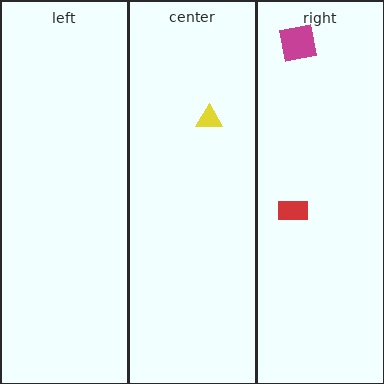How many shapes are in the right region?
2.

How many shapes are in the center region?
1.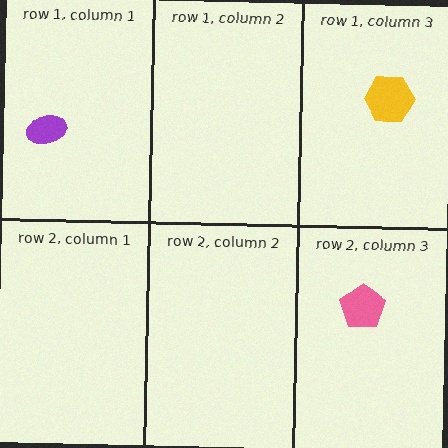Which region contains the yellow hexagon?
The row 1, column 3 region.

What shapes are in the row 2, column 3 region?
The pink pentagon.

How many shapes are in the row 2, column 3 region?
1.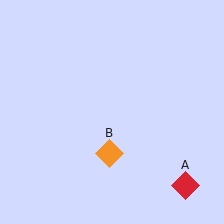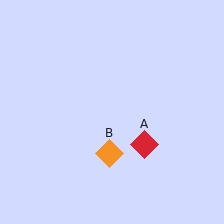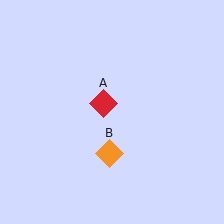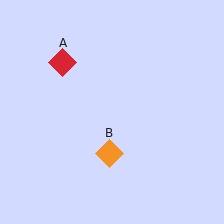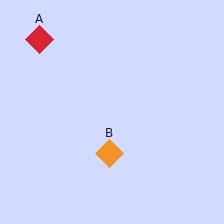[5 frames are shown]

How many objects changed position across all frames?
1 object changed position: red diamond (object A).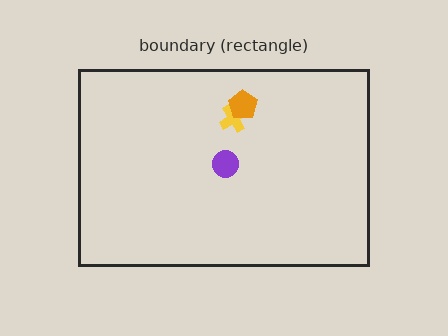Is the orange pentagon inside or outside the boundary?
Inside.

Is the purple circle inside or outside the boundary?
Inside.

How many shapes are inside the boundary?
3 inside, 0 outside.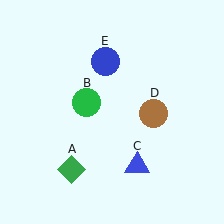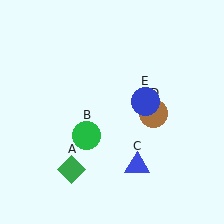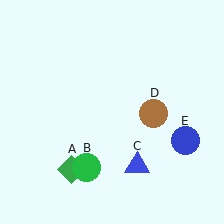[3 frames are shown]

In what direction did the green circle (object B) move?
The green circle (object B) moved down.